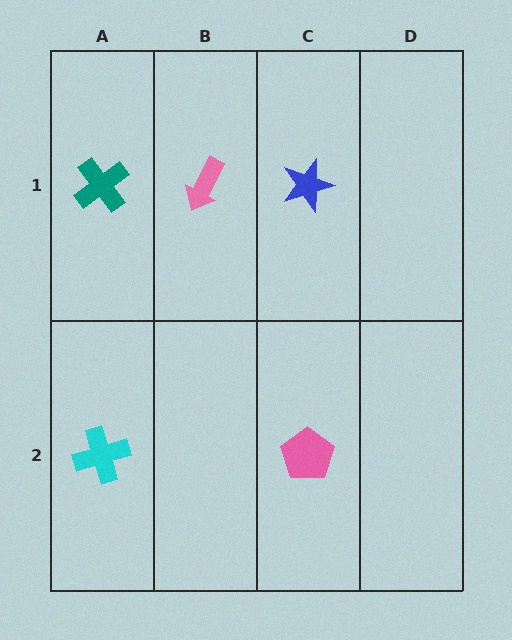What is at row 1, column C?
A blue star.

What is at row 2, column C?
A pink pentagon.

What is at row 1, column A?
A teal cross.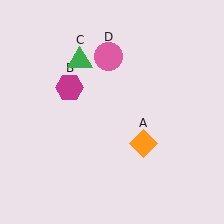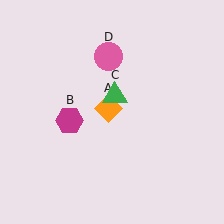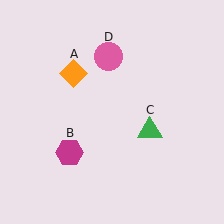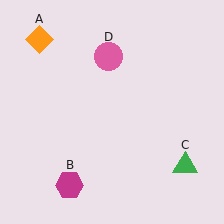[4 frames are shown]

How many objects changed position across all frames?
3 objects changed position: orange diamond (object A), magenta hexagon (object B), green triangle (object C).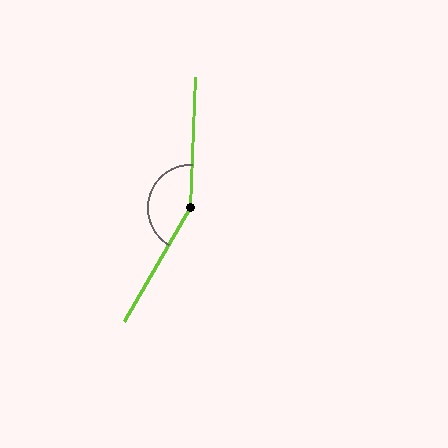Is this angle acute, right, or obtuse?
It is obtuse.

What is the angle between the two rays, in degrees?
Approximately 152 degrees.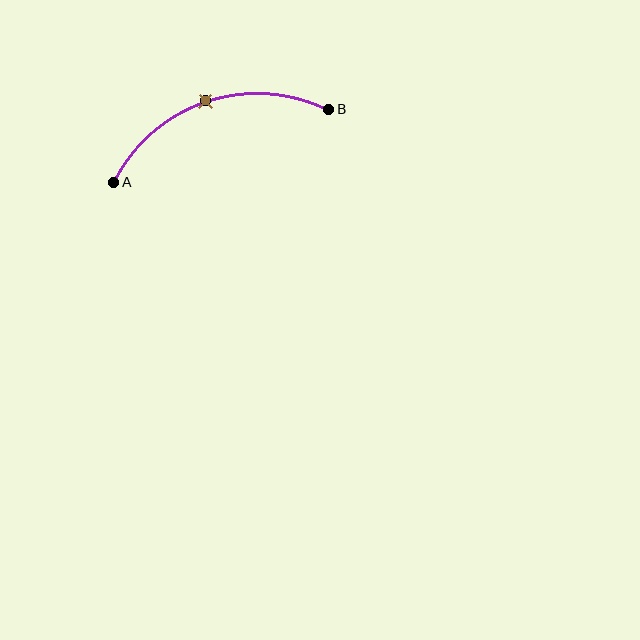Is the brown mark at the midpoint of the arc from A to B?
Yes. The brown mark lies on the arc at equal arc-length from both A and B — it is the arc midpoint.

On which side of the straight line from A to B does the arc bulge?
The arc bulges above the straight line connecting A and B.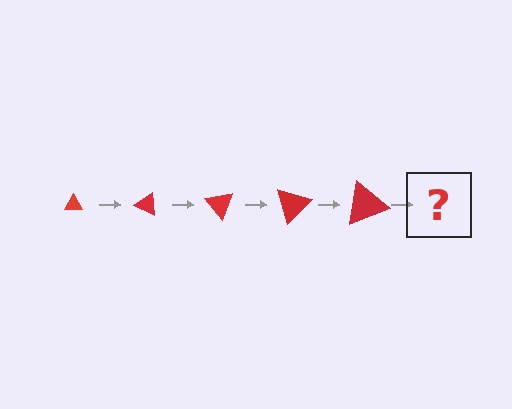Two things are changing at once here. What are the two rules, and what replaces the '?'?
The two rules are that the triangle grows larger each step and it rotates 25 degrees each step. The '?' should be a triangle, larger than the previous one and rotated 125 degrees from the start.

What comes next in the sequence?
The next element should be a triangle, larger than the previous one and rotated 125 degrees from the start.